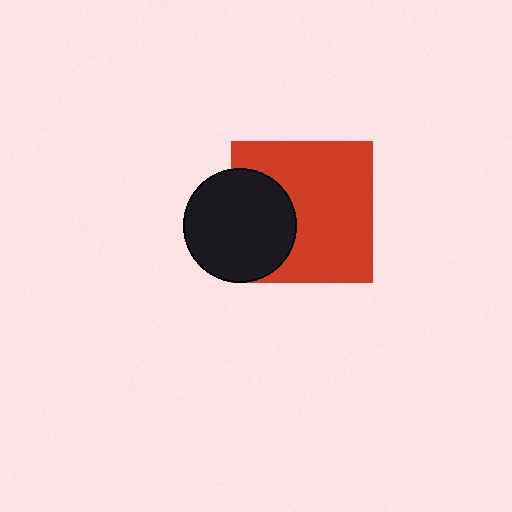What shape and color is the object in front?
The object in front is a black circle.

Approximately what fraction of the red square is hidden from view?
Roughly 30% of the red square is hidden behind the black circle.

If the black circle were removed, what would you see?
You would see the complete red square.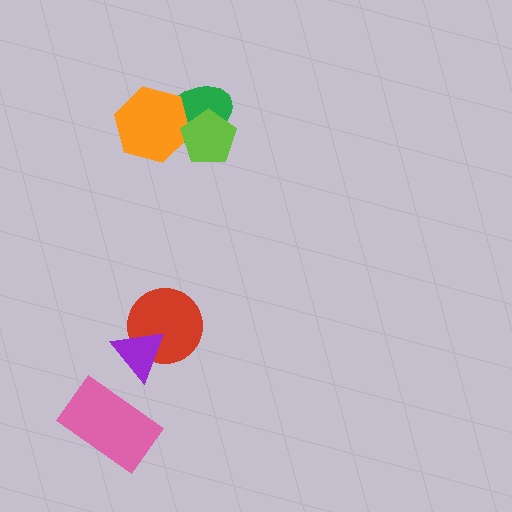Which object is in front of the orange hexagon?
The lime pentagon is in front of the orange hexagon.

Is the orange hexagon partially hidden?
Yes, it is partially covered by another shape.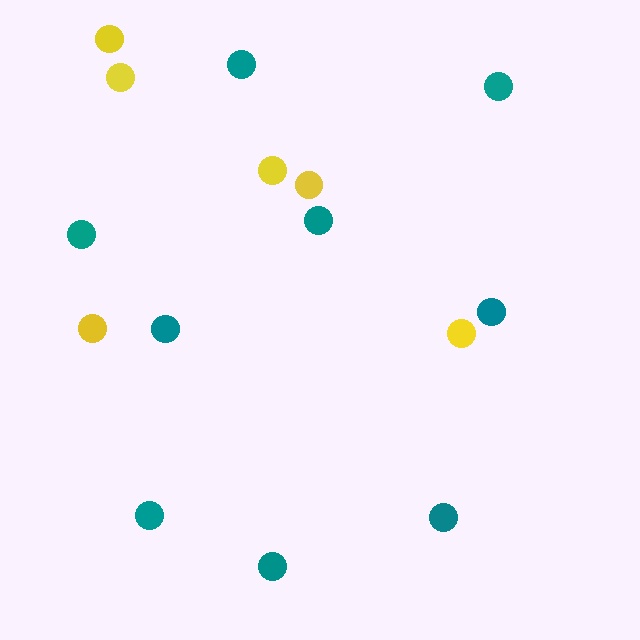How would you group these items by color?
There are 2 groups: one group of yellow circles (6) and one group of teal circles (9).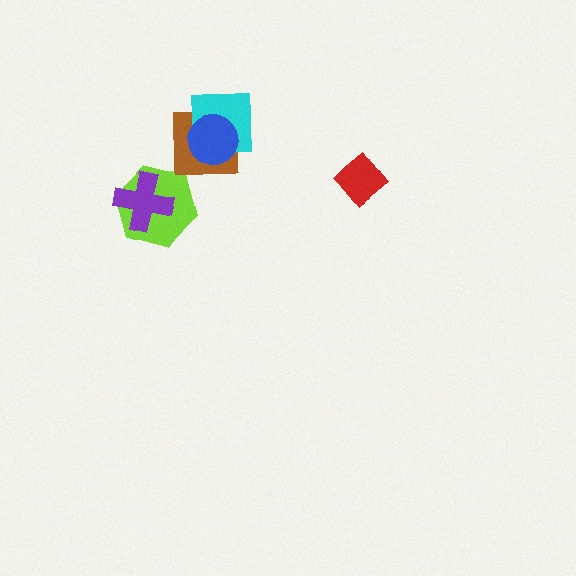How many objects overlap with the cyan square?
2 objects overlap with the cyan square.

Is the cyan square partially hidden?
Yes, it is partially covered by another shape.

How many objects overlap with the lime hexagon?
1 object overlaps with the lime hexagon.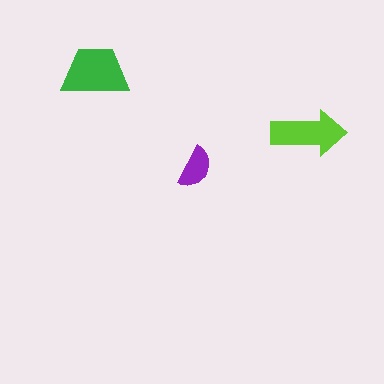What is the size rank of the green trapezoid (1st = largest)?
1st.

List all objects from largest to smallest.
The green trapezoid, the lime arrow, the purple semicircle.